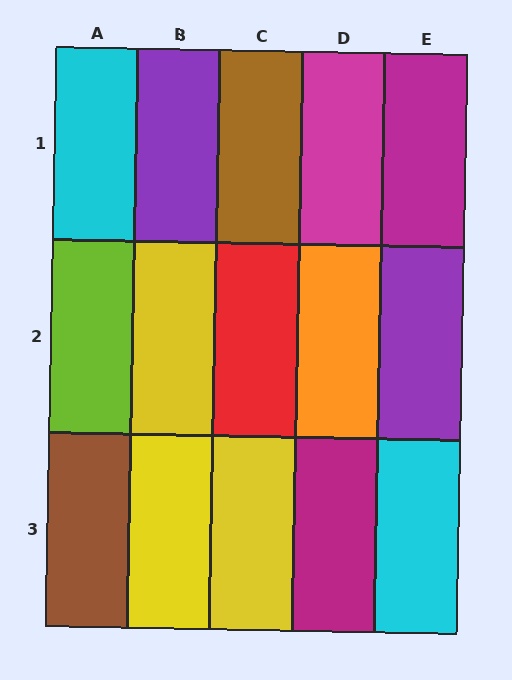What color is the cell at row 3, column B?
Yellow.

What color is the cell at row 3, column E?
Cyan.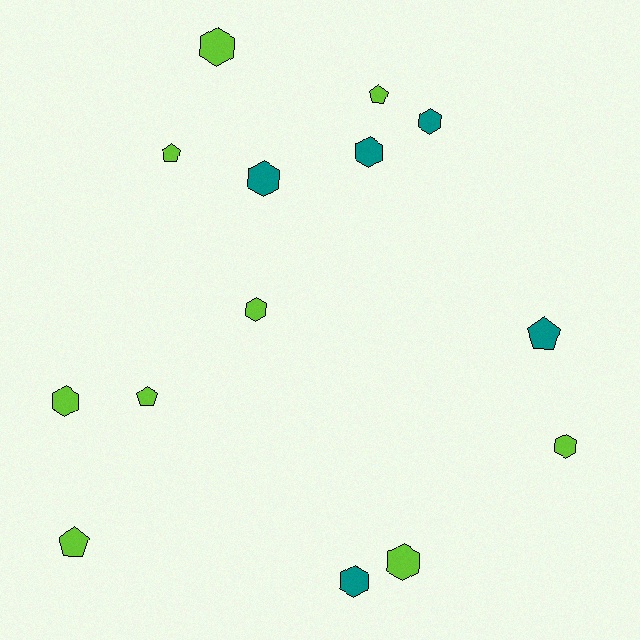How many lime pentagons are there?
There are 4 lime pentagons.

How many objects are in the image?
There are 14 objects.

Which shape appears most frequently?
Hexagon, with 9 objects.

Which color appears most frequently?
Lime, with 9 objects.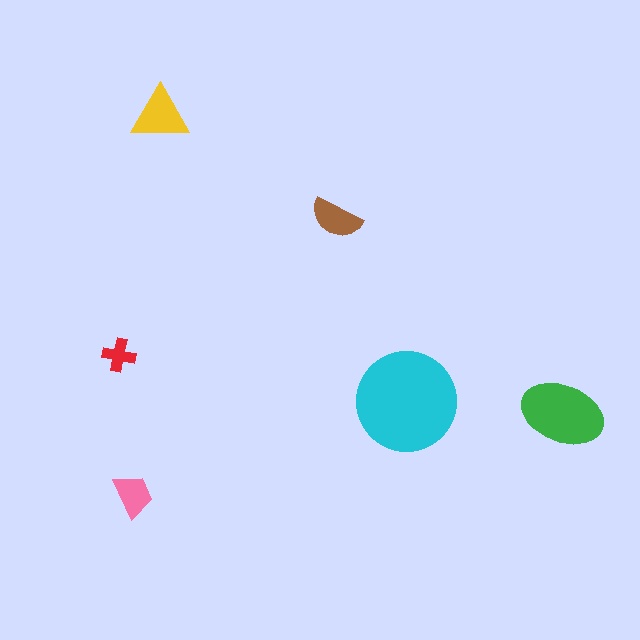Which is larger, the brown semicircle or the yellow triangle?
The yellow triangle.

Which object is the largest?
The cyan circle.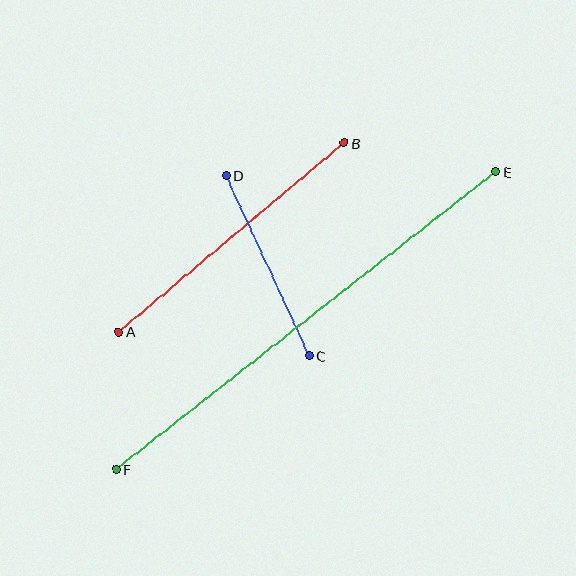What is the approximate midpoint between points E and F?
The midpoint is at approximately (306, 321) pixels.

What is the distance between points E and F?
The distance is approximately 483 pixels.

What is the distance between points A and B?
The distance is approximately 294 pixels.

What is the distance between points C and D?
The distance is approximately 199 pixels.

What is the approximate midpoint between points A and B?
The midpoint is at approximately (231, 237) pixels.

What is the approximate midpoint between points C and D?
The midpoint is at approximately (268, 265) pixels.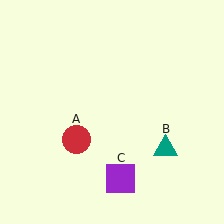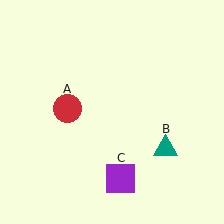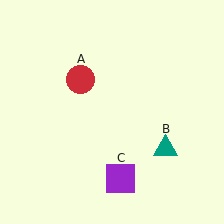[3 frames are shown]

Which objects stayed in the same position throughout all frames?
Teal triangle (object B) and purple square (object C) remained stationary.